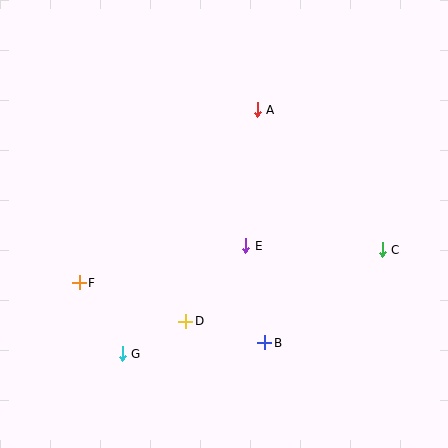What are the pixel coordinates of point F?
Point F is at (79, 283).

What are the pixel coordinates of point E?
Point E is at (246, 246).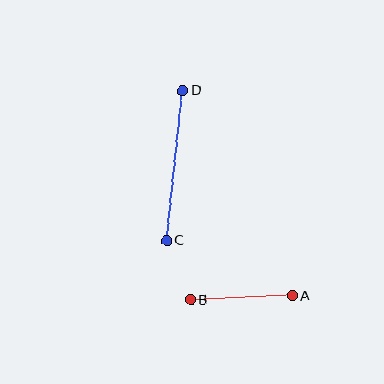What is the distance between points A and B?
The distance is approximately 102 pixels.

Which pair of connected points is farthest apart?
Points C and D are farthest apart.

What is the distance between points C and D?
The distance is approximately 151 pixels.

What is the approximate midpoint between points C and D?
The midpoint is at approximately (175, 166) pixels.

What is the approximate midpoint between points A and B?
The midpoint is at approximately (241, 298) pixels.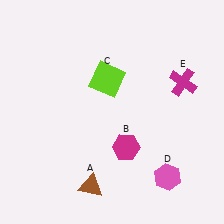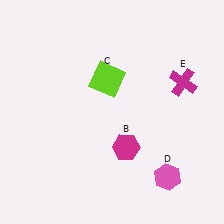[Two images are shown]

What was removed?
The brown triangle (A) was removed in Image 2.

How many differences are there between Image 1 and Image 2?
There is 1 difference between the two images.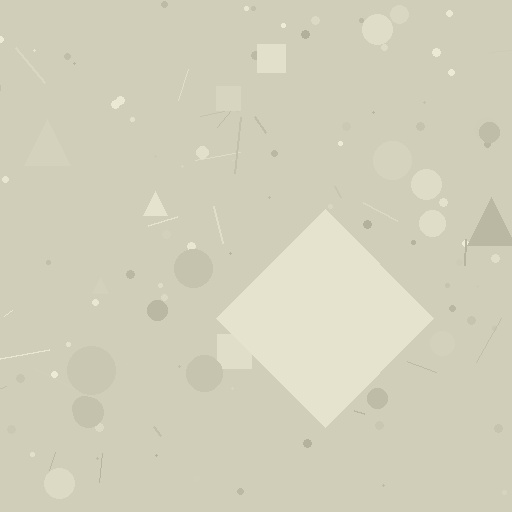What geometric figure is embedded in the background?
A diamond is embedded in the background.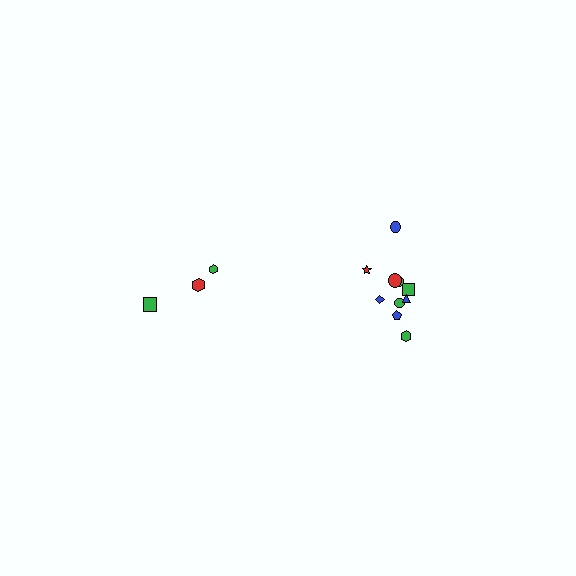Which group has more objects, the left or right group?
The right group.